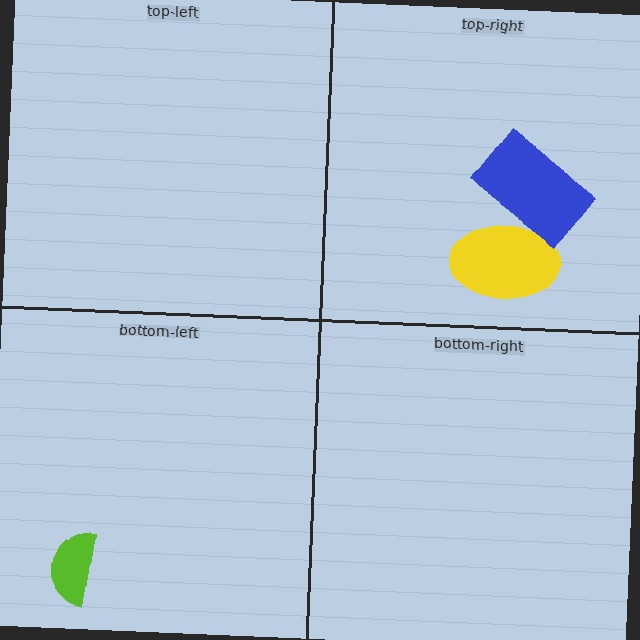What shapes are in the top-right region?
The yellow ellipse, the blue rectangle.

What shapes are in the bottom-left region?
The lime semicircle.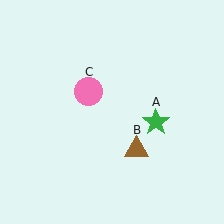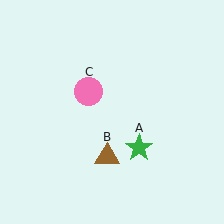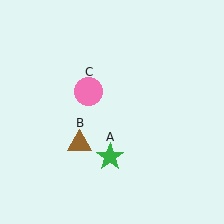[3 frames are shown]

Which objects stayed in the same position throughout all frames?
Pink circle (object C) remained stationary.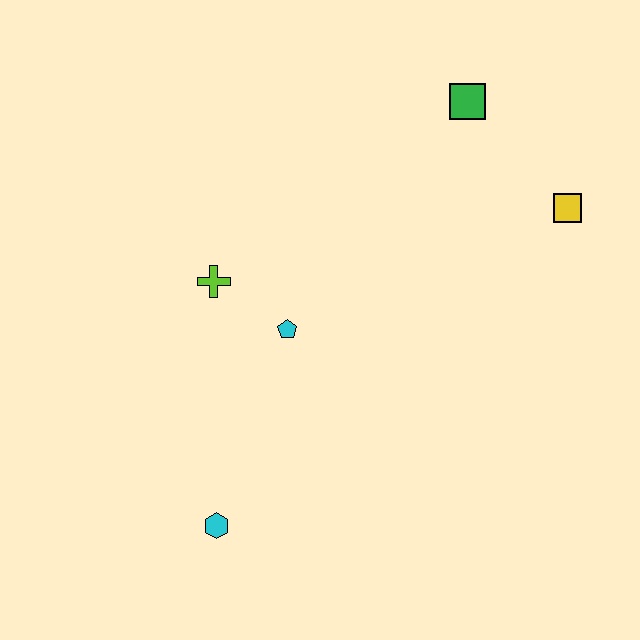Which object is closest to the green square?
The yellow square is closest to the green square.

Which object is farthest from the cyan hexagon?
The green square is farthest from the cyan hexagon.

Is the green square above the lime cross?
Yes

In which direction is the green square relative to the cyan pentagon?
The green square is above the cyan pentagon.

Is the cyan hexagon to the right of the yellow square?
No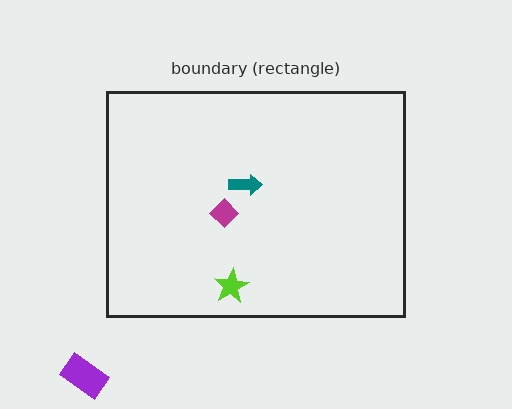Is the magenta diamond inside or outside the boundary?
Inside.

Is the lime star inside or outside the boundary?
Inside.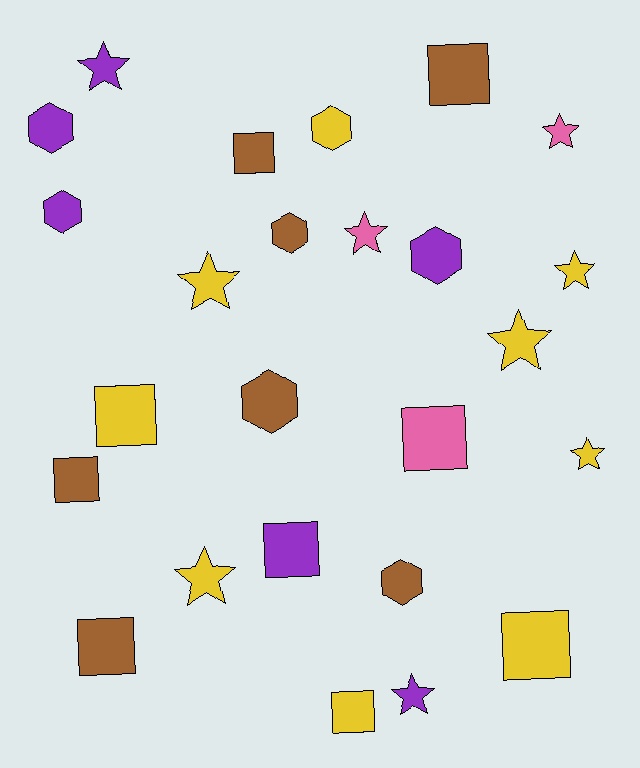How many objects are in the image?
There are 25 objects.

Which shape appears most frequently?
Square, with 9 objects.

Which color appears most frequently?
Yellow, with 9 objects.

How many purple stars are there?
There are 2 purple stars.